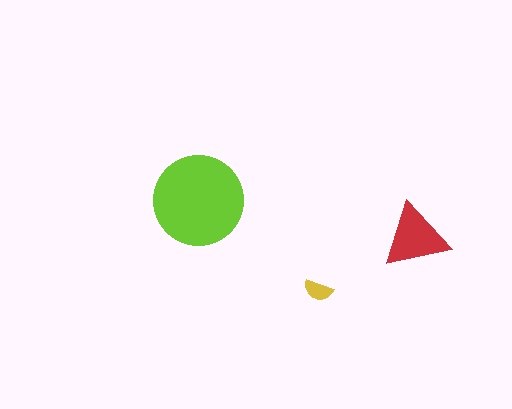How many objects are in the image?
There are 3 objects in the image.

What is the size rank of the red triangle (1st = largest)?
2nd.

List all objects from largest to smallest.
The lime circle, the red triangle, the yellow semicircle.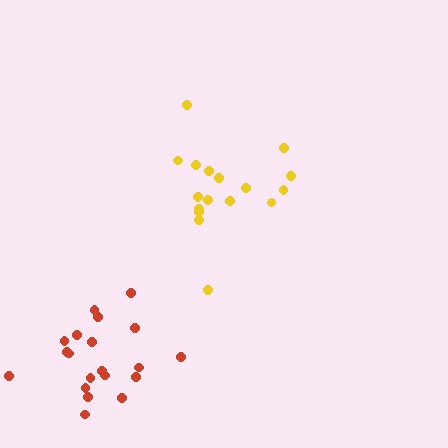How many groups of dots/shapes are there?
There are 2 groups.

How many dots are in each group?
Group 1: 17 dots, Group 2: 20 dots (37 total).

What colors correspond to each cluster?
The clusters are colored: yellow, red.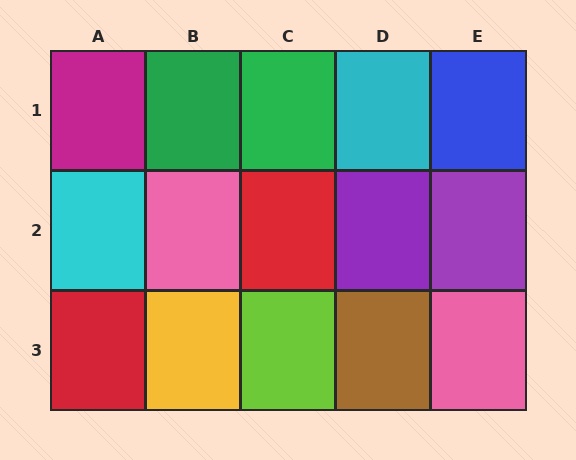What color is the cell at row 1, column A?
Magenta.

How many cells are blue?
1 cell is blue.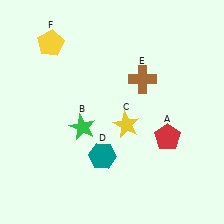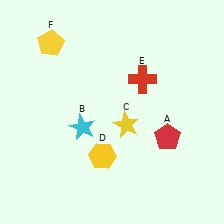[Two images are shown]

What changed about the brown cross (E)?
In Image 1, E is brown. In Image 2, it changed to red.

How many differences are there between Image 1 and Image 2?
There are 3 differences between the two images.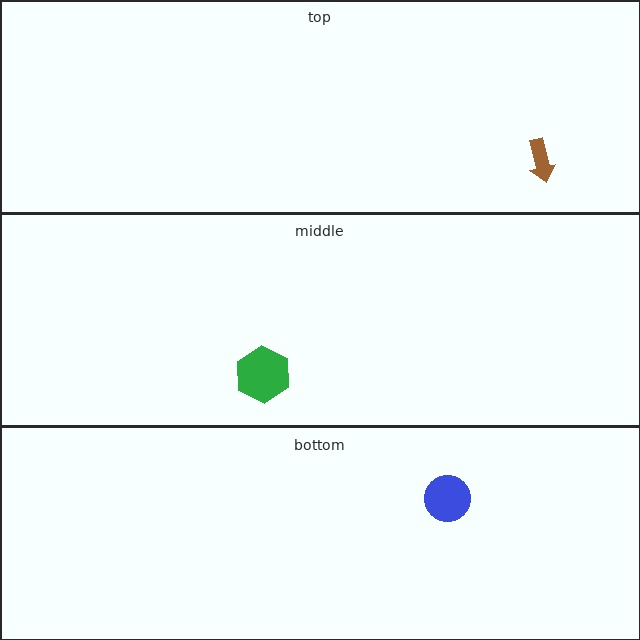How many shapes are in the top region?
1.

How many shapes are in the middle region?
1.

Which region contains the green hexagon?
The middle region.